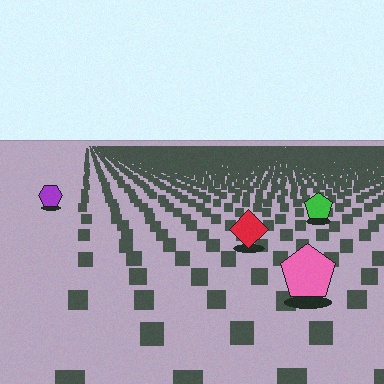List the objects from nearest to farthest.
From nearest to farthest: the pink pentagon, the red diamond, the green pentagon, the purple hexagon.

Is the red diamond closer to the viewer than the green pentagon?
Yes. The red diamond is closer — you can tell from the texture gradient: the ground texture is coarser near it.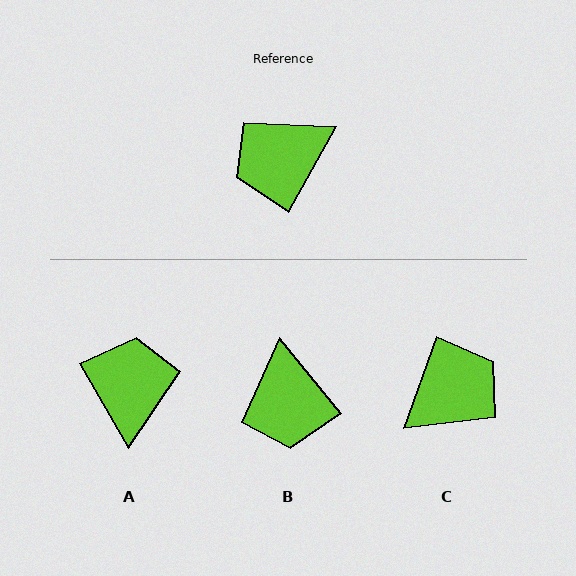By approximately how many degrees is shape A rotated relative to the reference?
Approximately 121 degrees clockwise.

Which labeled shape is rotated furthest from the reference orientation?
C, about 171 degrees away.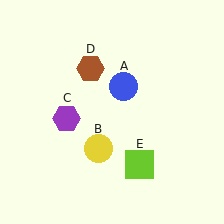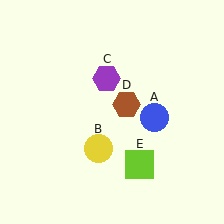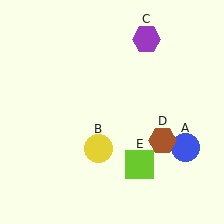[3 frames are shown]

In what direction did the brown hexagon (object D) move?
The brown hexagon (object D) moved down and to the right.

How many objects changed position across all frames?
3 objects changed position: blue circle (object A), purple hexagon (object C), brown hexagon (object D).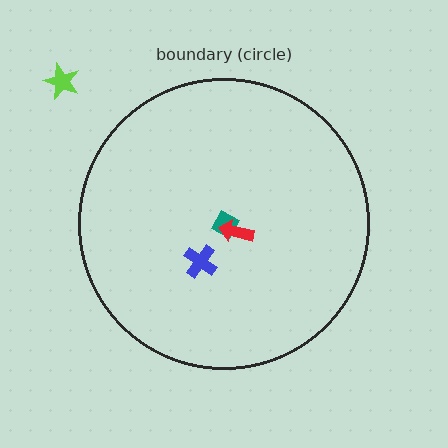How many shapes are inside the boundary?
3 inside, 1 outside.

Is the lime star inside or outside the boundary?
Outside.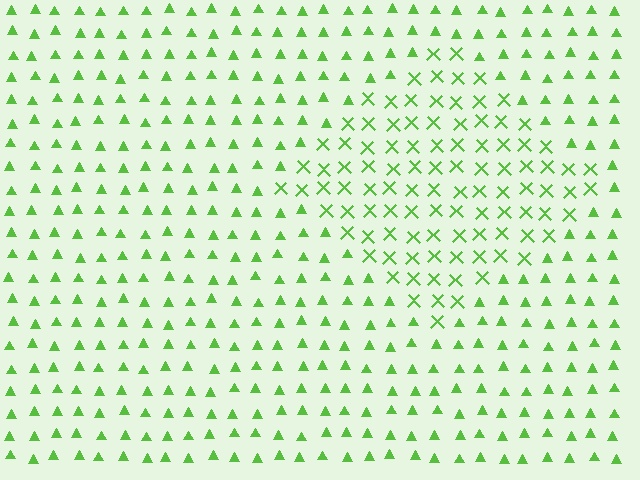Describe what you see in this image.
The image is filled with small lime elements arranged in a uniform grid. A diamond-shaped region contains X marks, while the surrounding area contains triangles. The boundary is defined purely by the change in element shape.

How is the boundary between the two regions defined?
The boundary is defined by a change in element shape: X marks inside vs. triangles outside. All elements share the same color and spacing.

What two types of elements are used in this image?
The image uses X marks inside the diamond region and triangles outside it.